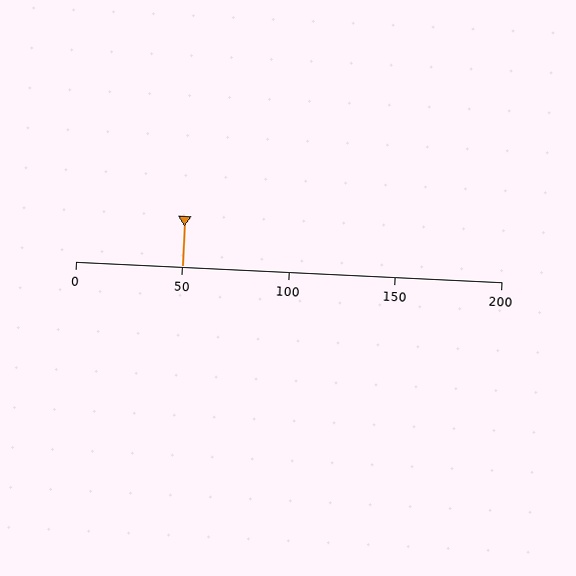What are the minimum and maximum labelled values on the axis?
The axis runs from 0 to 200.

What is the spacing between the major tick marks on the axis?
The major ticks are spaced 50 apart.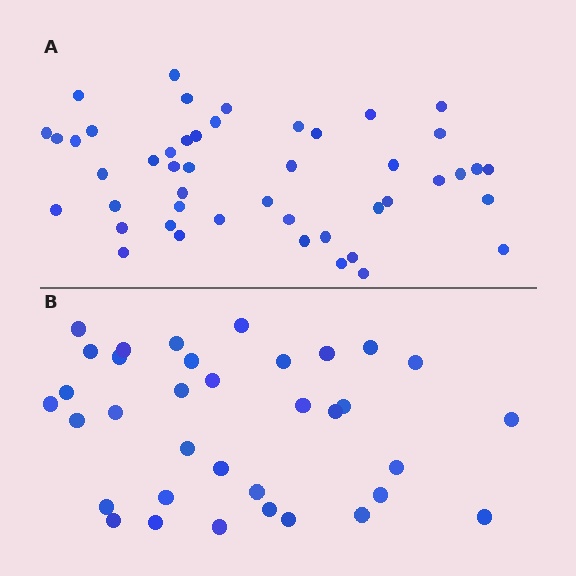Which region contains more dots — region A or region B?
Region A (the top region) has more dots.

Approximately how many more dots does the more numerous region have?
Region A has roughly 12 or so more dots than region B.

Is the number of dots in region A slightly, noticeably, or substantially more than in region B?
Region A has noticeably more, but not dramatically so. The ratio is roughly 1.3 to 1.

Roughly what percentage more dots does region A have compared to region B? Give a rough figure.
About 35% more.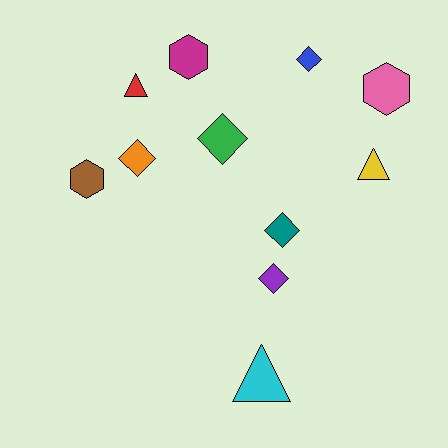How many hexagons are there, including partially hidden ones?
There are 3 hexagons.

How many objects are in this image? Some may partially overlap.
There are 11 objects.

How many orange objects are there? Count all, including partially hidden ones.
There is 1 orange object.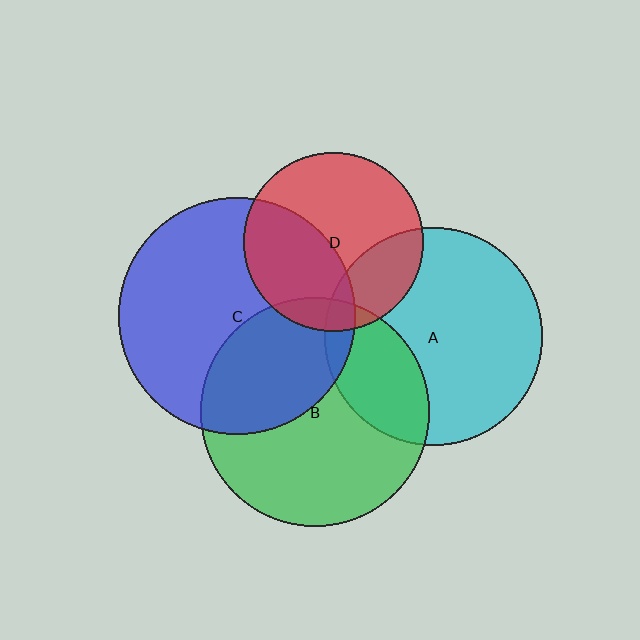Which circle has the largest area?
Circle C (blue).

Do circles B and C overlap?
Yes.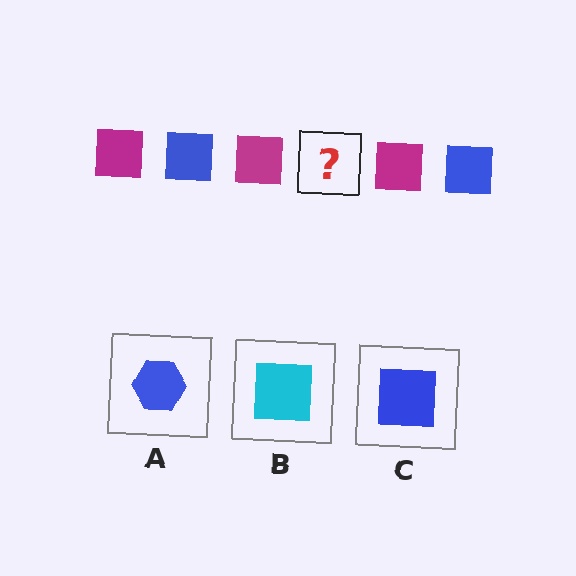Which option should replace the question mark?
Option C.